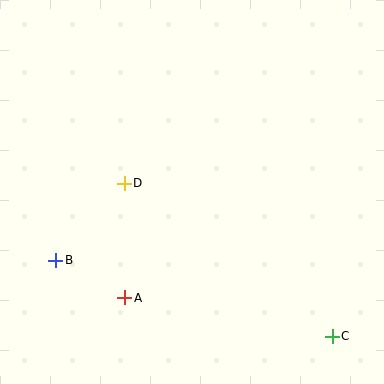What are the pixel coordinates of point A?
Point A is at (125, 298).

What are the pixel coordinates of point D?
Point D is at (124, 183).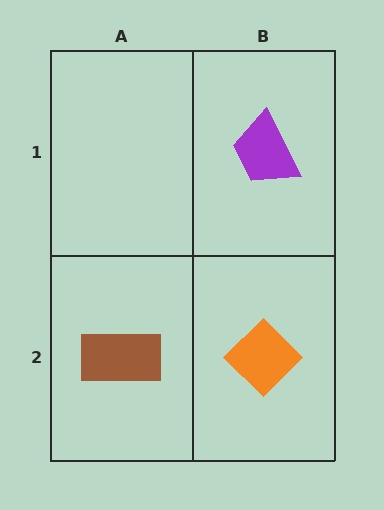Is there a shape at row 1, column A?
No, that cell is empty.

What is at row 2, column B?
An orange diamond.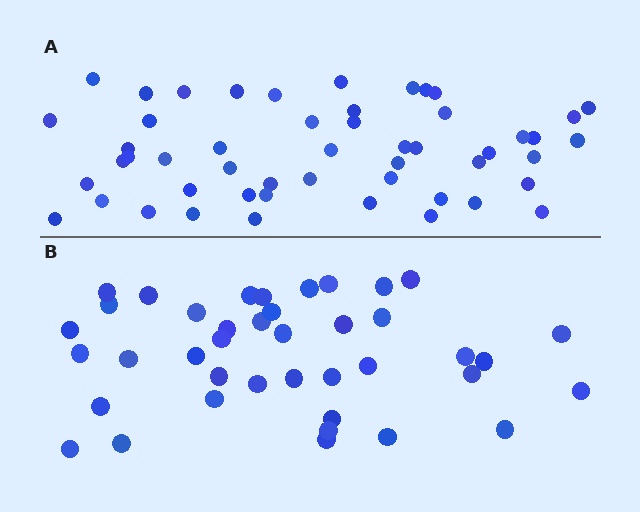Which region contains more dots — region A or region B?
Region A (the top region) has more dots.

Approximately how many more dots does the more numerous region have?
Region A has roughly 12 or so more dots than region B.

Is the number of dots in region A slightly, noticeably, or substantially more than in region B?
Region A has noticeably more, but not dramatically so. The ratio is roughly 1.3 to 1.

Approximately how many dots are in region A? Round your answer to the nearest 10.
About 50 dots. (The exact count is 51, which rounds to 50.)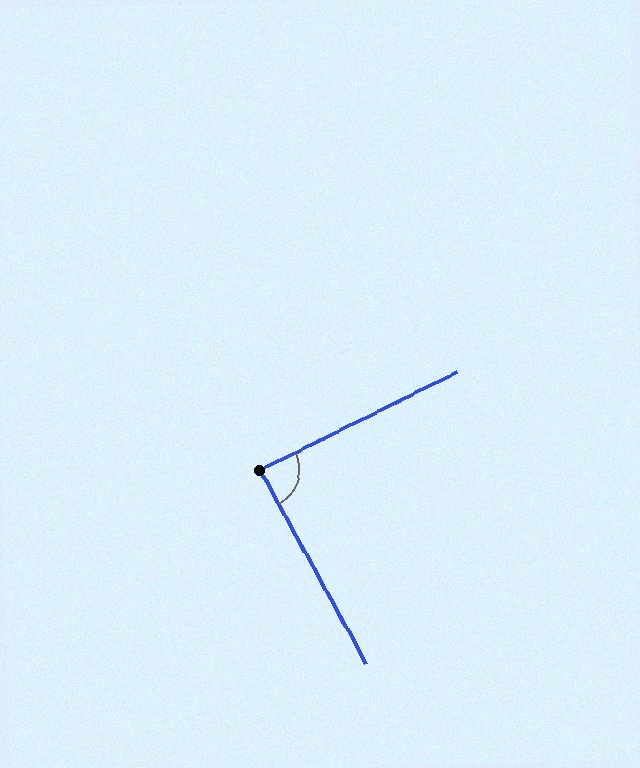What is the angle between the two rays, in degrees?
Approximately 88 degrees.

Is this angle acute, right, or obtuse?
It is approximately a right angle.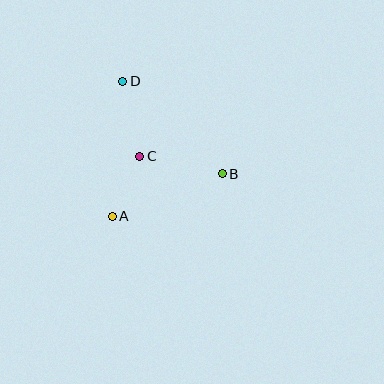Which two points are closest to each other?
Points A and C are closest to each other.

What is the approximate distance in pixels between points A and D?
The distance between A and D is approximately 136 pixels.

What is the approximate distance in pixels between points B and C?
The distance between B and C is approximately 85 pixels.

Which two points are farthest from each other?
Points B and D are farthest from each other.